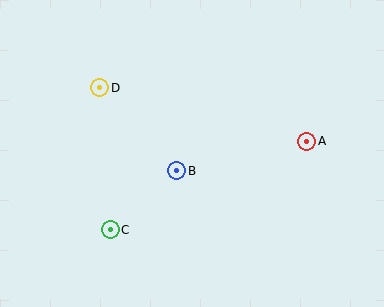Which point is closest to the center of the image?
Point B at (177, 171) is closest to the center.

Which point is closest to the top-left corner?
Point D is closest to the top-left corner.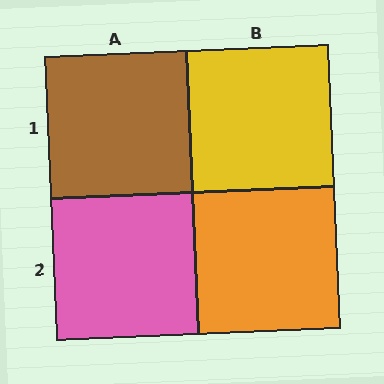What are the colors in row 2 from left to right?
Pink, orange.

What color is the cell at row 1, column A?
Brown.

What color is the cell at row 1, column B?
Yellow.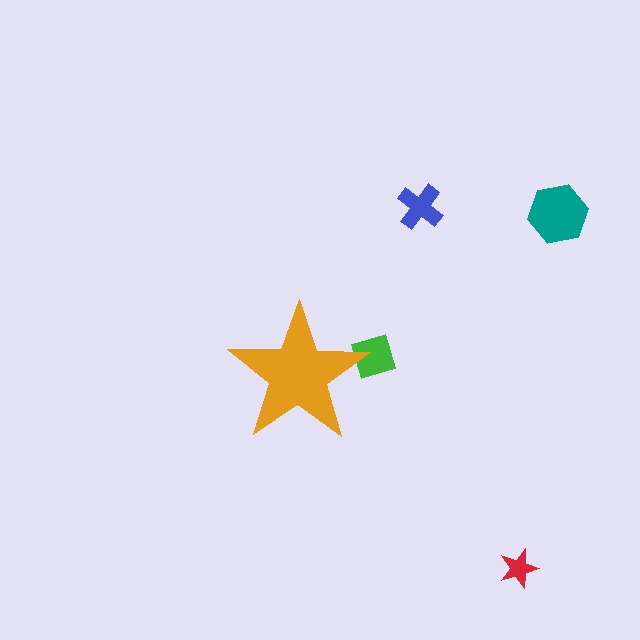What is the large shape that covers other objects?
An orange star.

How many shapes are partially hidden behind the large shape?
1 shape is partially hidden.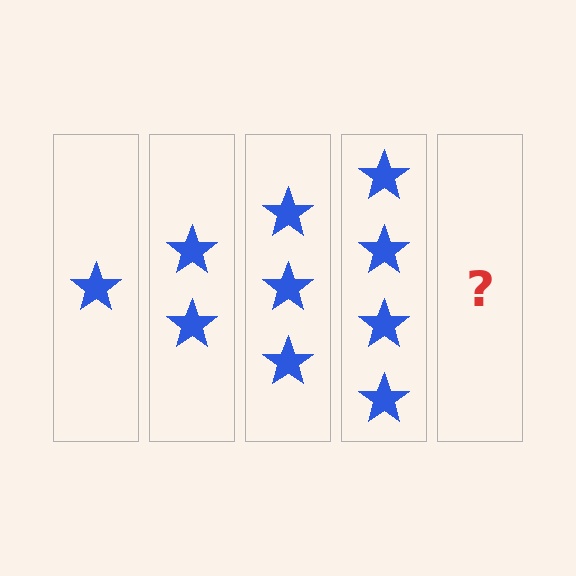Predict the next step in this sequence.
The next step is 5 stars.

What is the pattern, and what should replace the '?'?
The pattern is that each step adds one more star. The '?' should be 5 stars.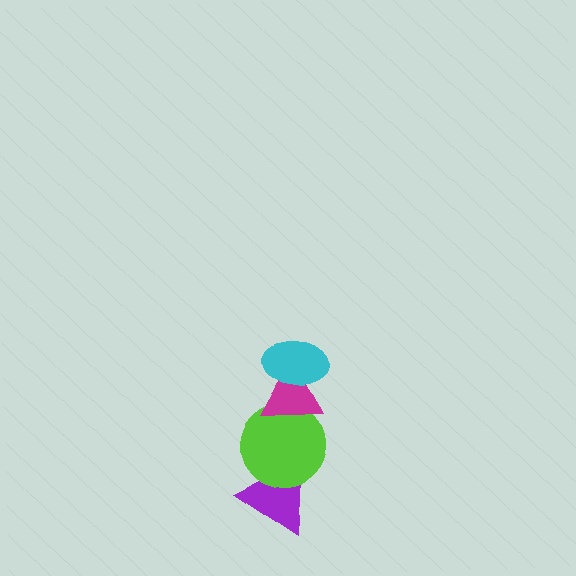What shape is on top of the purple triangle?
The lime circle is on top of the purple triangle.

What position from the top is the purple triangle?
The purple triangle is 4th from the top.